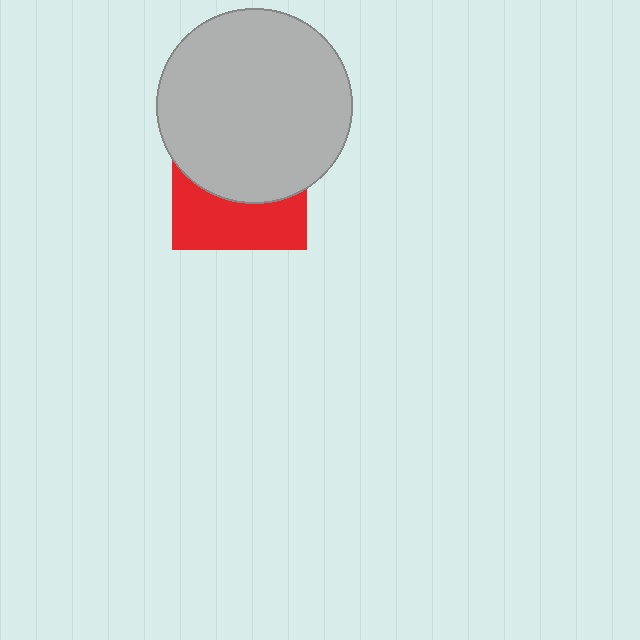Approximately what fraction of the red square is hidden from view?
Roughly 59% of the red square is hidden behind the light gray circle.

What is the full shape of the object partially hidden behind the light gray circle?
The partially hidden object is a red square.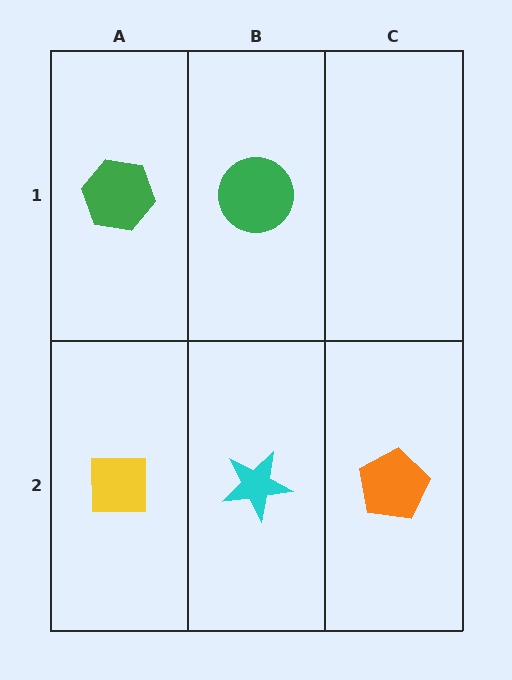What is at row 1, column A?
A green hexagon.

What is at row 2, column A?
A yellow square.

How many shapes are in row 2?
3 shapes.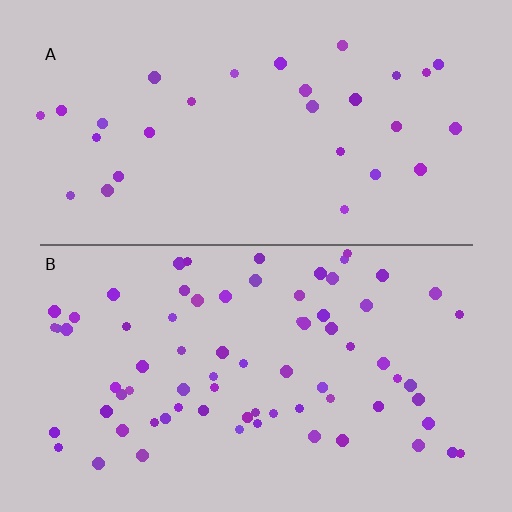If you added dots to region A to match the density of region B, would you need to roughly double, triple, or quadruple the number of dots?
Approximately double.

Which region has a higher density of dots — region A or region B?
B (the bottom).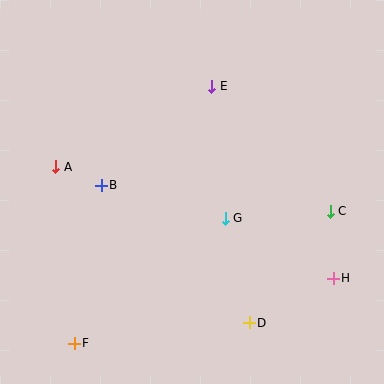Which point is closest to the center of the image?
Point G at (225, 218) is closest to the center.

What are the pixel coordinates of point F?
Point F is at (74, 343).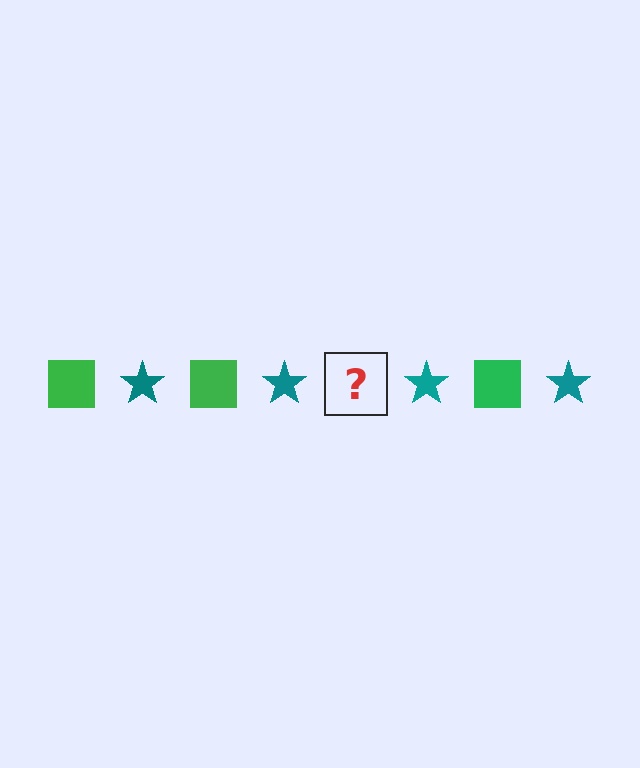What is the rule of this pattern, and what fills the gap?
The rule is that the pattern alternates between green square and teal star. The gap should be filled with a green square.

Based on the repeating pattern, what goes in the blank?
The blank should be a green square.